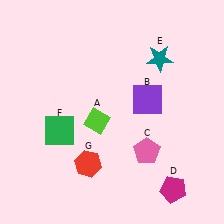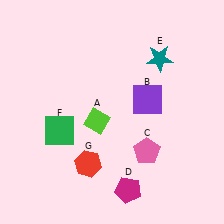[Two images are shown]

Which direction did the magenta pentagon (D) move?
The magenta pentagon (D) moved left.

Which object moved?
The magenta pentagon (D) moved left.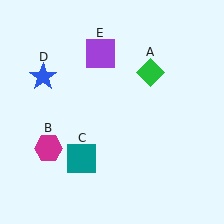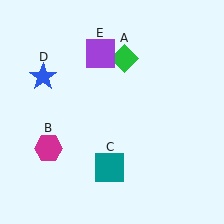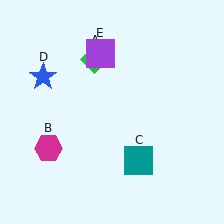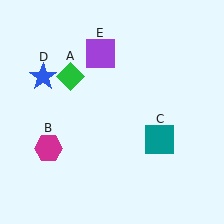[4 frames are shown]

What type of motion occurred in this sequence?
The green diamond (object A), teal square (object C) rotated counterclockwise around the center of the scene.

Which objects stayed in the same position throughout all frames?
Magenta hexagon (object B) and blue star (object D) and purple square (object E) remained stationary.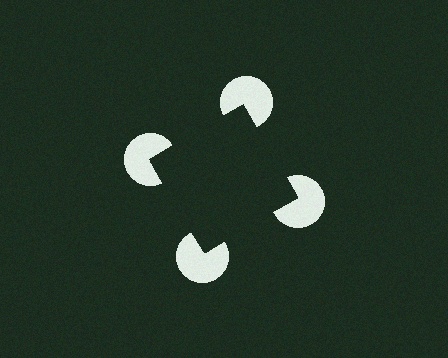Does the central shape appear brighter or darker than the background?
It typically appears slightly darker than the background, even though no actual brightness change is drawn.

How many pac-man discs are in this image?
There are 4 — one at each vertex of the illusory square.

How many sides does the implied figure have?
4 sides.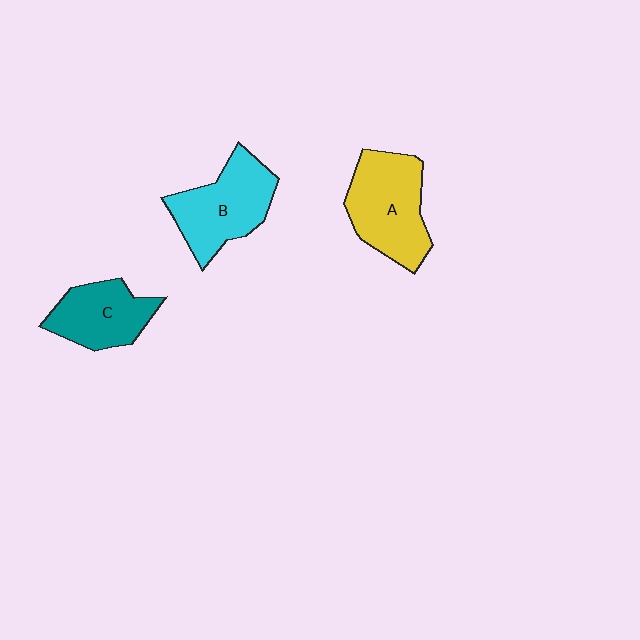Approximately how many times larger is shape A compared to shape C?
Approximately 1.3 times.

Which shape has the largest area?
Shape A (yellow).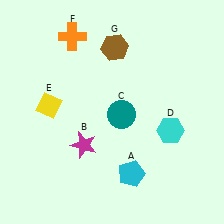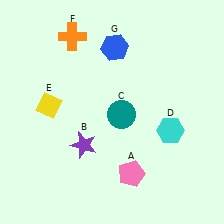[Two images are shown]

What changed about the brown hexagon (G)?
In Image 1, G is brown. In Image 2, it changed to blue.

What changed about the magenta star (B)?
In Image 1, B is magenta. In Image 2, it changed to purple.